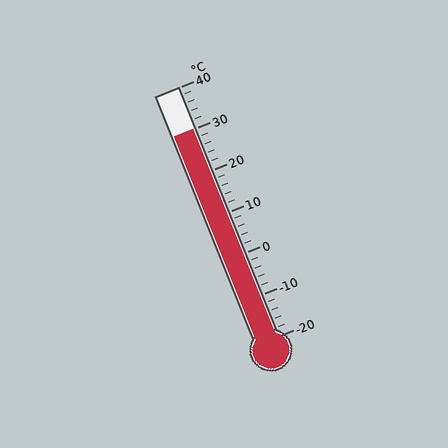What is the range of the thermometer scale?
The thermometer scale ranges from -20°C to 40°C.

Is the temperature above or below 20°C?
The temperature is above 20°C.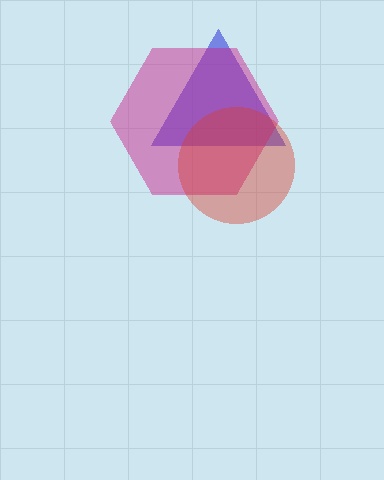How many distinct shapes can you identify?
There are 3 distinct shapes: a blue triangle, a magenta hexagon, a red circle.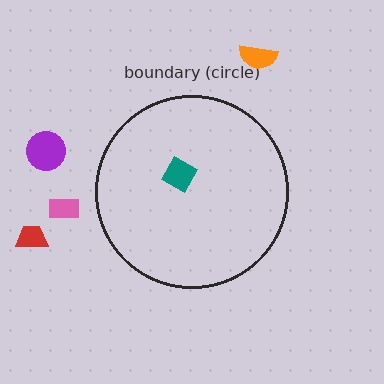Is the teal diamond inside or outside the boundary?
Inside.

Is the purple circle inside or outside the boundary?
Outside.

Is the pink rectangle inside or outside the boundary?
Outside.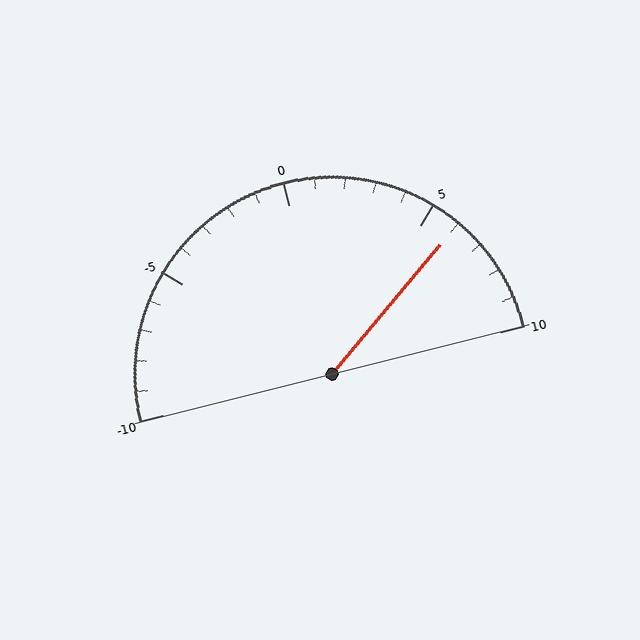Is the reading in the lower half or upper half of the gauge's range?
The reading is in the upper half of the range (-10 to 10).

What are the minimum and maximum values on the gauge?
The gauge ranges from -10 to 10.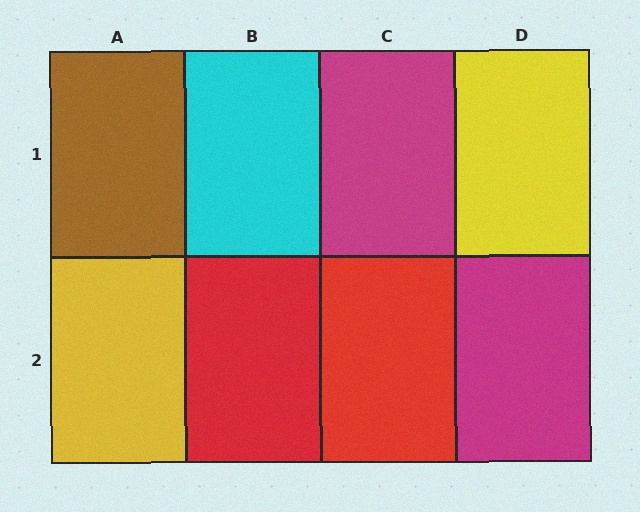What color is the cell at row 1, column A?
Brown.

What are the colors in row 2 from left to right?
Yellow, red, red, magenta.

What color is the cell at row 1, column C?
Magenta.